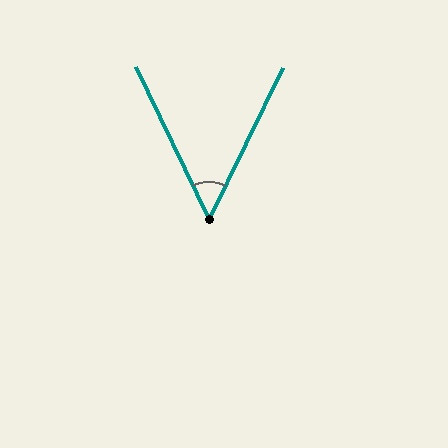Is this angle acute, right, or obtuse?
It is acute.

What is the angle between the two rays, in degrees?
Approximately 52 degrees.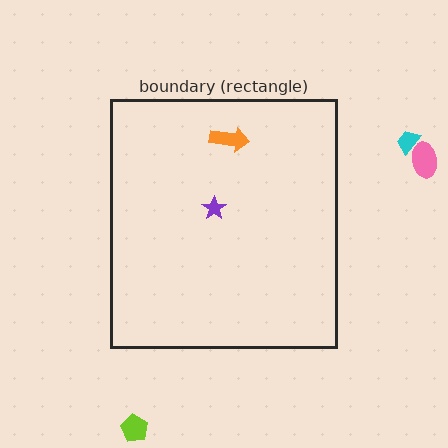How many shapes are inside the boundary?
2 inside, 3 outside.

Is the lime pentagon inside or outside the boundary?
Outside.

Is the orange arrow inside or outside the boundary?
Inside.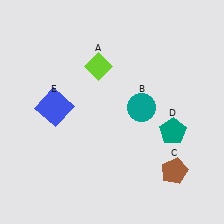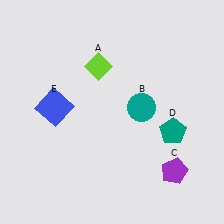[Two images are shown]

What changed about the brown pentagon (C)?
In Image 1, C is brown. In Image 2, it changed to purple.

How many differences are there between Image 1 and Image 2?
There is 1 difference between the two images.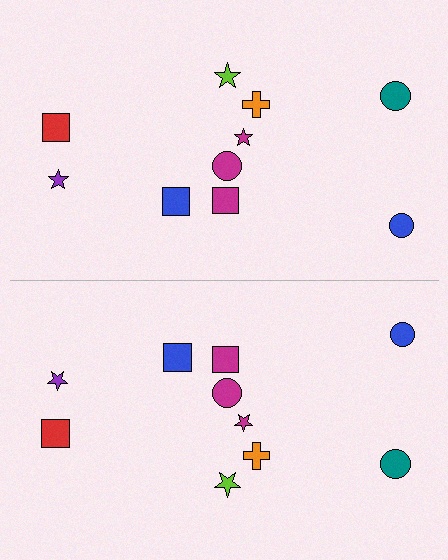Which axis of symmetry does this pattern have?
The pattern has a horizontal axis of symmetry running through the center of the image.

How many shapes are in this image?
There are 20 shapes in this image.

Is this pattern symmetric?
Yes, this pattern has bilateral (reflection) symmetry.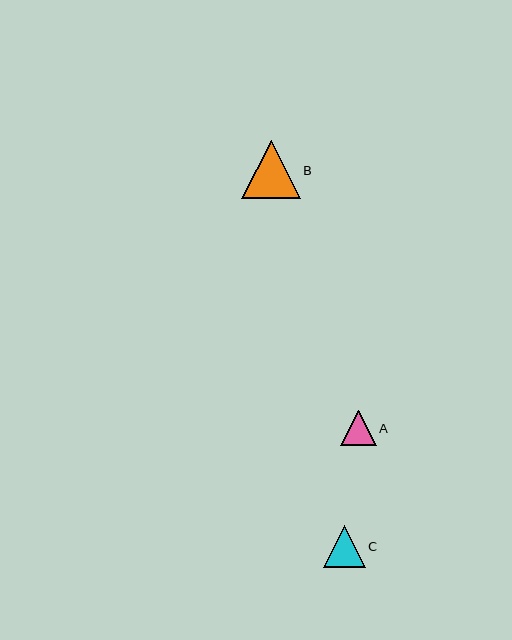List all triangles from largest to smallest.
From largest to smallest: B, C, A.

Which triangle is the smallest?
Triangle A is the smallest with a size of approximately 36 pixels.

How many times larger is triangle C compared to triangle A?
Triangle C is approximately 1.2 times the size of triangle A.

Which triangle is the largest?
Triangle B is the largest with a size of approximately 58 pixels.